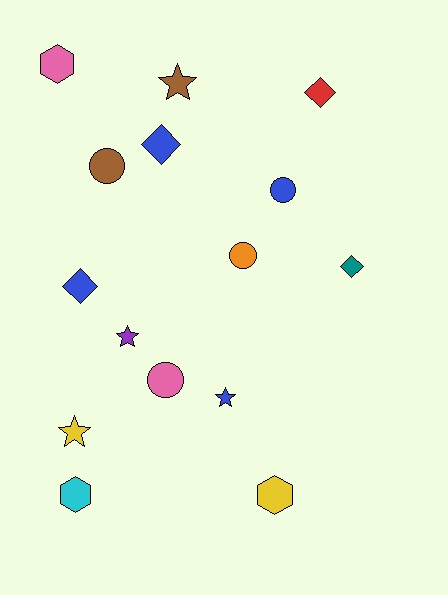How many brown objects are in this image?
There are 2 brown objects.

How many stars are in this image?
There are 4 stars.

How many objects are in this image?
There are 15 objects.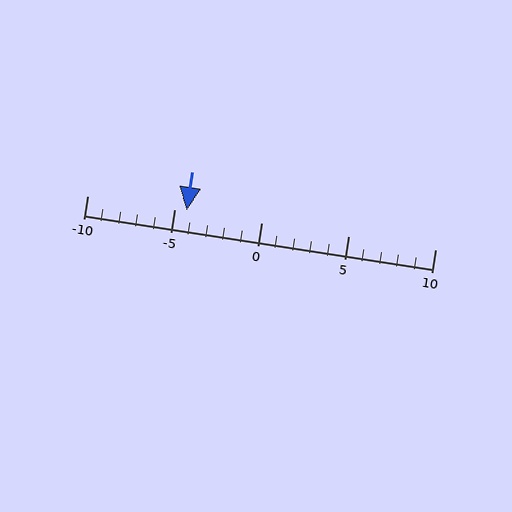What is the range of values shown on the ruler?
The ruler shows values from -10 to 10.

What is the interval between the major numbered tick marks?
The major tick marks are spaced 5 units apart.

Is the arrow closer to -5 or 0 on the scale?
The arrow is closer to -5.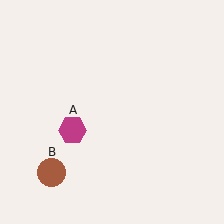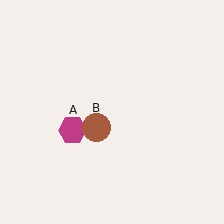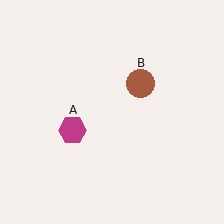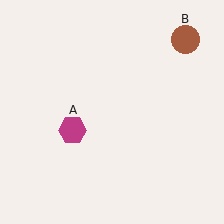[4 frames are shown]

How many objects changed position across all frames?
1 object changed position: brown circle (object B).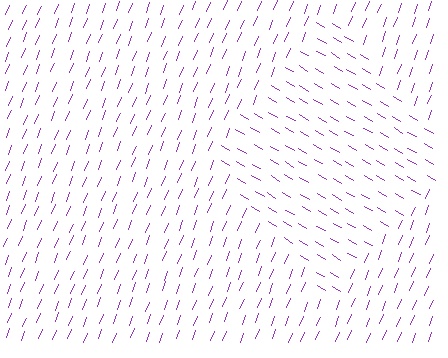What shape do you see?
I see a diamond.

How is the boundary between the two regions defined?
The boundary is defined purely by a change in line orientation (approximately 81 degrees difference). All lines are the same color and thickness.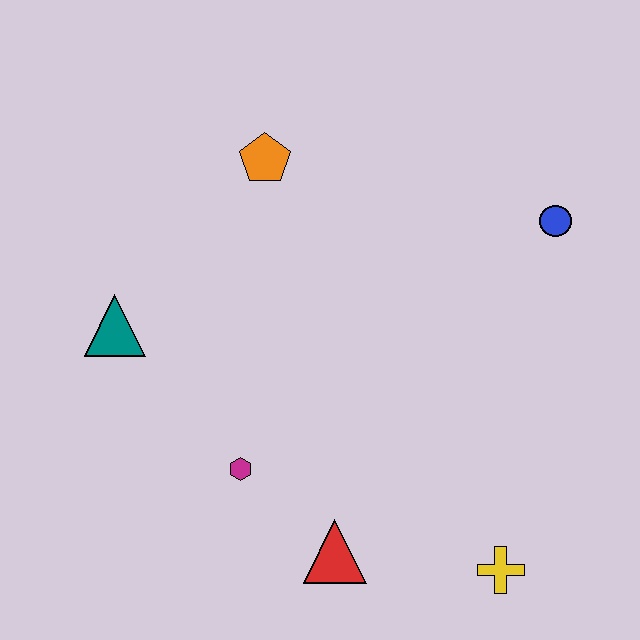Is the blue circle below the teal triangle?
No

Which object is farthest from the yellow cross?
The orange pentagon is farthest from the yellow cross.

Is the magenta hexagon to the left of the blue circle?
Yes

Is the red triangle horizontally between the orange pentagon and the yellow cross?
Yes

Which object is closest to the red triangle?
The magenta hexagon is closest to the red triangle.